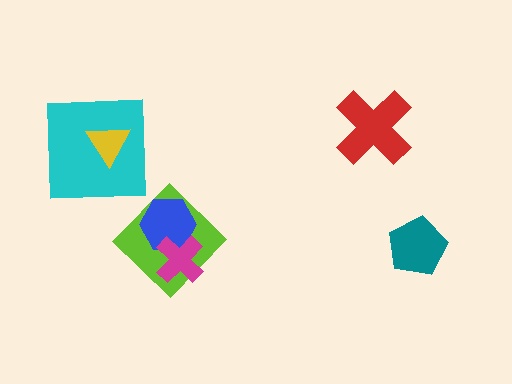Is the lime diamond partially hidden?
Yes, it is partially covered by another shape.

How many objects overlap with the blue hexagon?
2 objects overlap with the blue hexagon.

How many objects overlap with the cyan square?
1 object overlaps with the cyan square.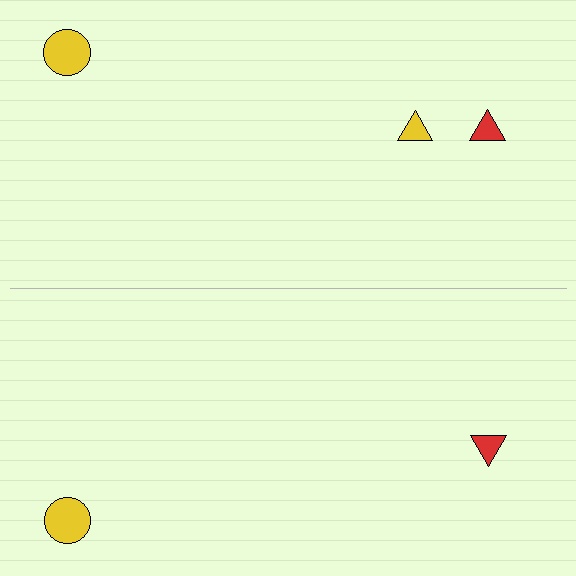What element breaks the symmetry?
A yellow triangle is missing from the bottom side.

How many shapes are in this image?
There are 5 shapes in this image.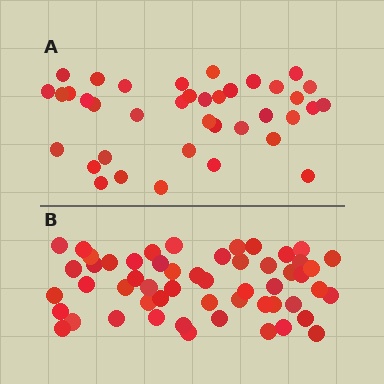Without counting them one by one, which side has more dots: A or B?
Region B (the bottom region) has more dots.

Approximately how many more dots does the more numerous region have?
Region B has approximately 15 more dots than region A.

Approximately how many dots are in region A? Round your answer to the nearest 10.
About 40 dots. (The exact count is 38, which rounds to 40.)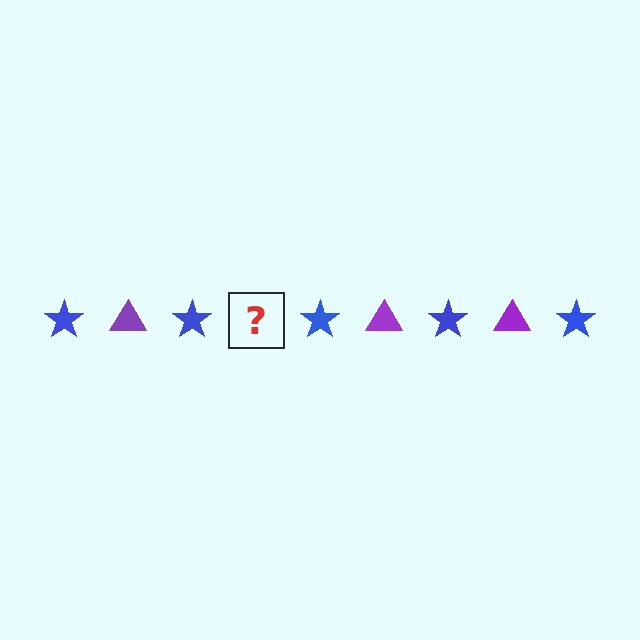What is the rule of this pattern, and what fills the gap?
The rule is that the pattern alternates between blue star and purple triangle. The gap should be filled with a purple triangle.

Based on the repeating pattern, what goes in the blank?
The blank should be a purple triangle.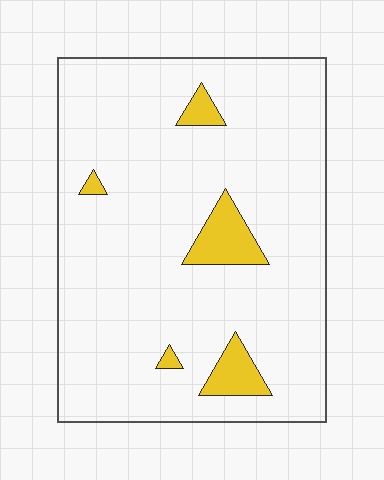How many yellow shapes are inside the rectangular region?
5.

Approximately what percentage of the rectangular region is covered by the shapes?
Approximately 10%.